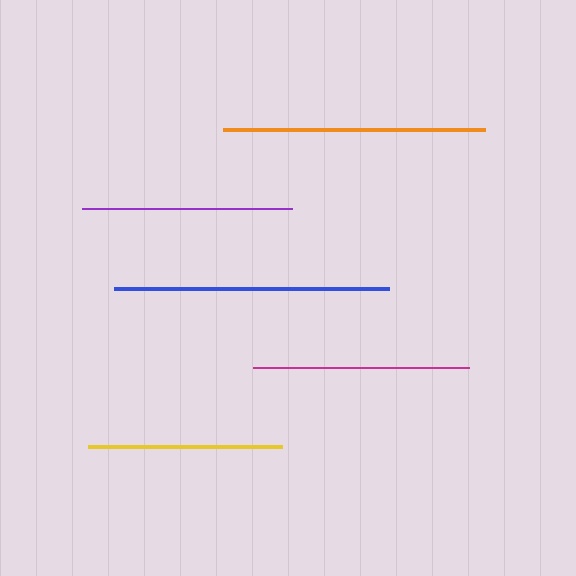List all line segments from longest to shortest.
From longest to shortest: blue, orange, magenta, purple, yellow.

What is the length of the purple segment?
The purple segment is approximately 210 pixels long.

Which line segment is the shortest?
The yellow line is the shortest at approximately 194 pixels.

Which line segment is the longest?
The blue line is the longest at approximately 275 pixels.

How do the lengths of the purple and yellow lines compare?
The purple and yellow lines are approximately the same length.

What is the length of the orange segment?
The orange segment is approximately 262 pixels long.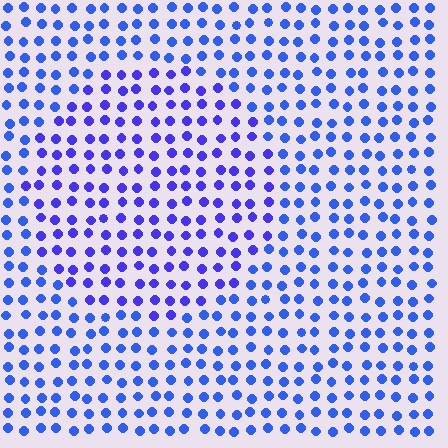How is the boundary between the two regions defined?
The boundary is defined purely by a slight shift in hue (about 21 degrees). Spacing, size, and orientation are identical on both sides.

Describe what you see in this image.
The image is filled with small blue elements in a uniform arrangement. A circle-shaped region is visible where the elements are tinted to a slightly different hue, forming a subtle color boundary.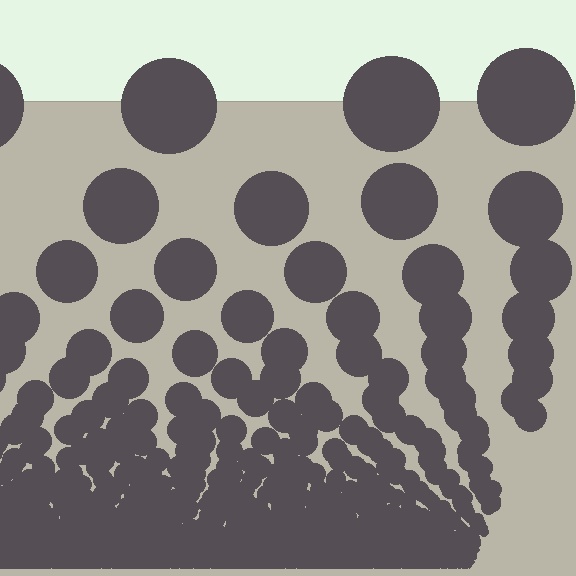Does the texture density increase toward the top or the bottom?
Density increases toward the bottom.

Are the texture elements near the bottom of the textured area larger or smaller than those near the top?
Smaller. The gradient is inverted — elements near the bottom are smaller and denser.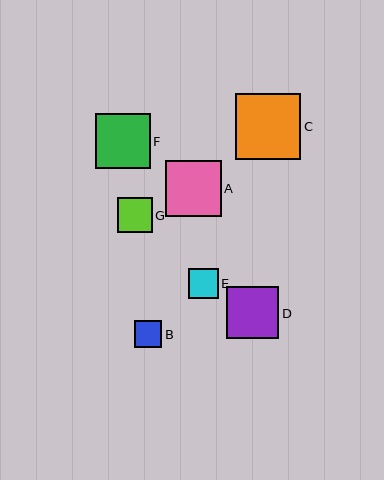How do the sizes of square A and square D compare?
Square A and square D are approximately the same size.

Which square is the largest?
Square C is the largest with a size of approximately 66 pixels.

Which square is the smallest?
Square B is the smallest with a size of approximately 28 pixels.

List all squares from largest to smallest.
From largest to smallest: C, A, F, D, G, E, B.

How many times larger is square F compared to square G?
Square F is approximately 1.6 times the size of square G.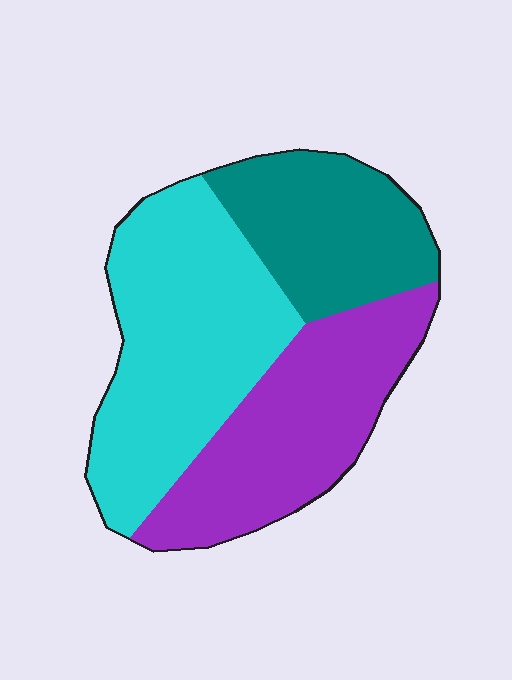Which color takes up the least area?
Teal, at roughly 25%.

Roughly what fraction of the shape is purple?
Purple takes up about one third (1/3) of the shape.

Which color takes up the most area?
Cyan, at roughly 40%.